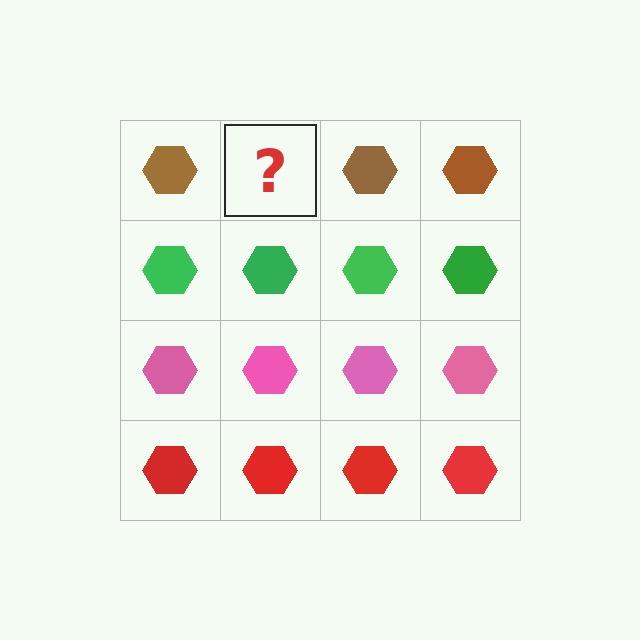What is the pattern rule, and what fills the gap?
The rule is that each row has a consistent color. The gap should be filled with a brown hexagon.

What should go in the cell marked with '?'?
The missing cell should contain a brown hexagon.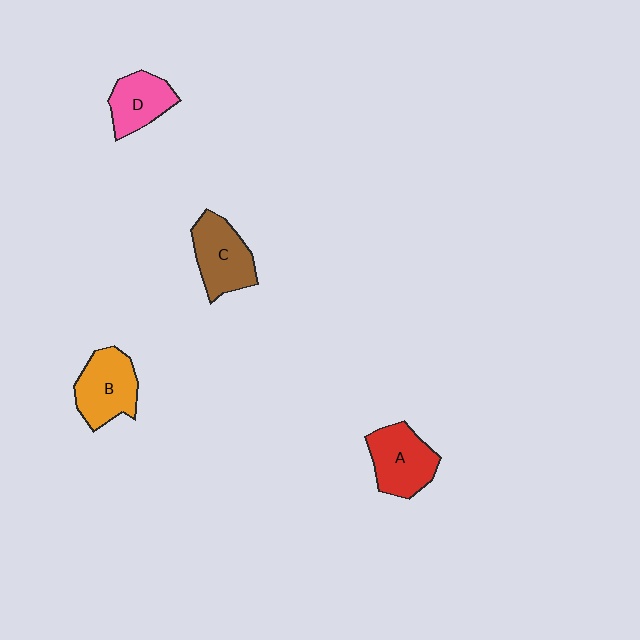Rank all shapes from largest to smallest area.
From largest to smallest: B (orange), A (red), C (brown), D (pink).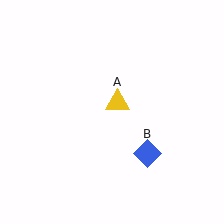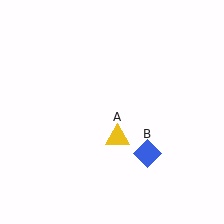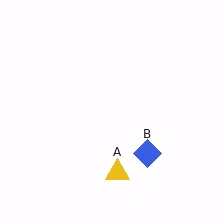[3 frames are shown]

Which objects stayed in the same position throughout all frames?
Blue diamond (object B) remained stationary.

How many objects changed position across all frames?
1 object changed position: yellow triangle (object A).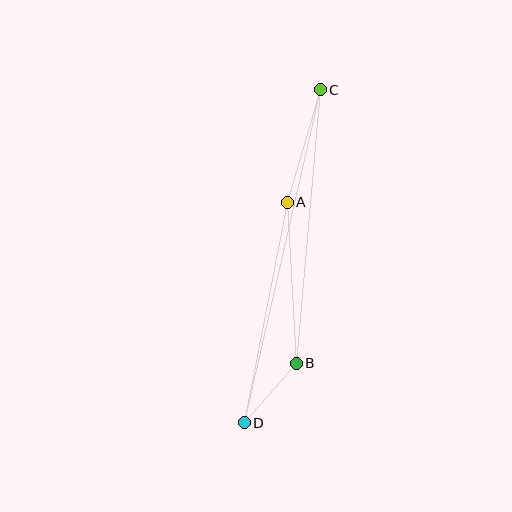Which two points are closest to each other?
Points B and D are closest to each other.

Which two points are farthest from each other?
Points C and D are farthest from each other.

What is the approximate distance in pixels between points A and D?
The distance between A and D is approximately 225 pixels.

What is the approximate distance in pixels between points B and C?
The distance between B and C is approximately 274 pixels.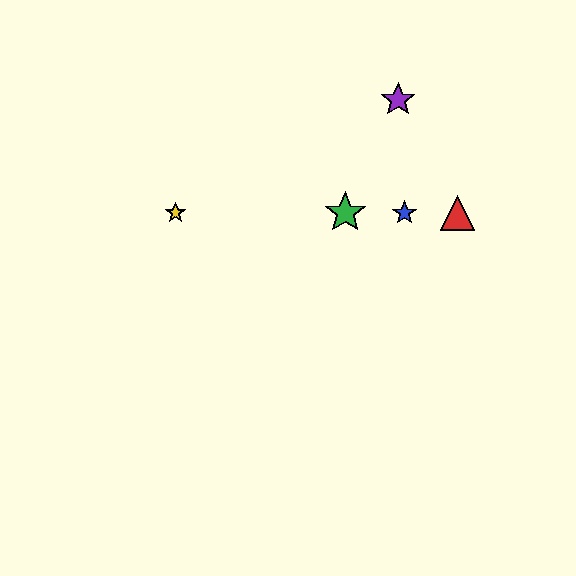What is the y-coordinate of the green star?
The green star is at y≈213.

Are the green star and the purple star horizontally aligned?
No, the green star is at y≈213 and the purple star is at y≈100.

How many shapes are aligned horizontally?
4 shapes (the red triangle, the blue star, the green star, the yellow star) are aligned horizontally.